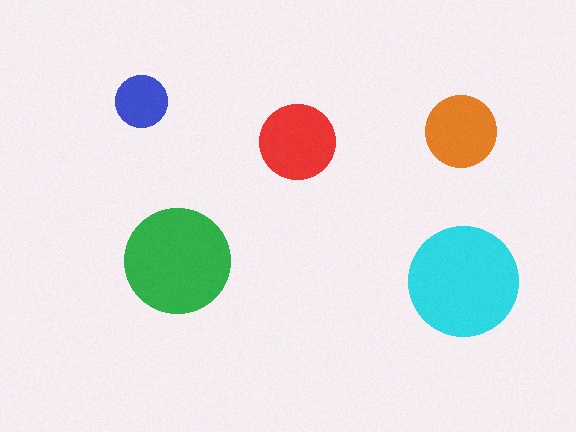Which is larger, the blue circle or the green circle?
The green one.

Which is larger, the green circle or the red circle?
The green one.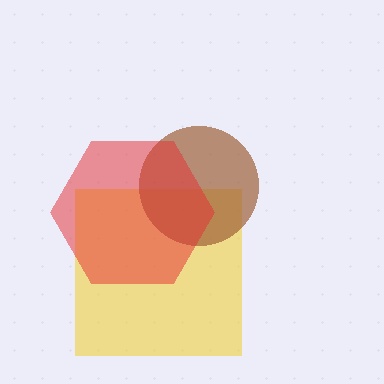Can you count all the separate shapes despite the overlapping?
Yes, there are 3 separate shapes.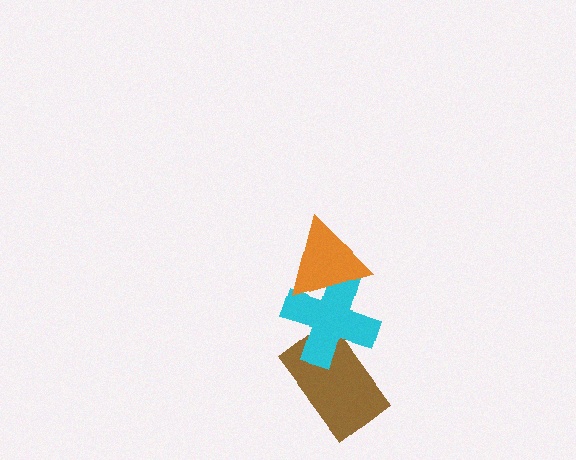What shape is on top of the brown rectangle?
The cyan cross is on top of the brown rectangle.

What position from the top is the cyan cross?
The cyan cross is 2nd from the top.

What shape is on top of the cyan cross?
The orange triangle is on top of the cyan cross.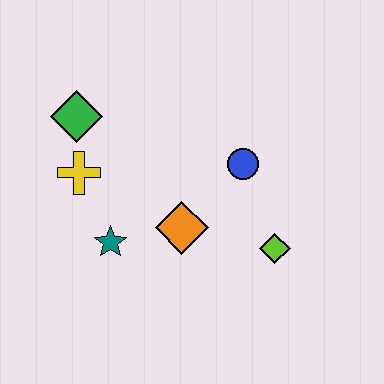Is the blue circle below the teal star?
No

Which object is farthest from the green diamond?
The lime diamond is farthest from the green diamond.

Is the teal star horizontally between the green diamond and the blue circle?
Yes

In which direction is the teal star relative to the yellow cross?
The teal star is below the yellow cross.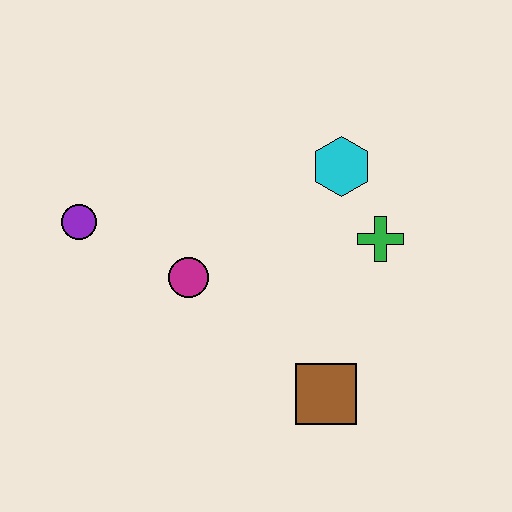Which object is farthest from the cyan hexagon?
The purple circle is farthest from the cyan hexagon.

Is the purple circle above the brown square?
Yes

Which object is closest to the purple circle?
The magenta circle is closest to the purple circle.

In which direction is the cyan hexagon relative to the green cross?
The cyan hexagon is above the green cross.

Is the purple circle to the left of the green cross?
Yes